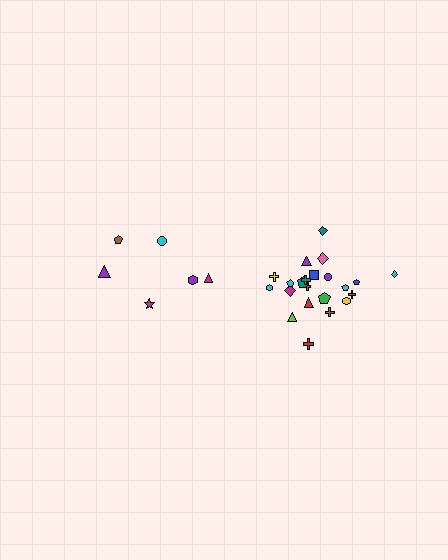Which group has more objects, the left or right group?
The right group.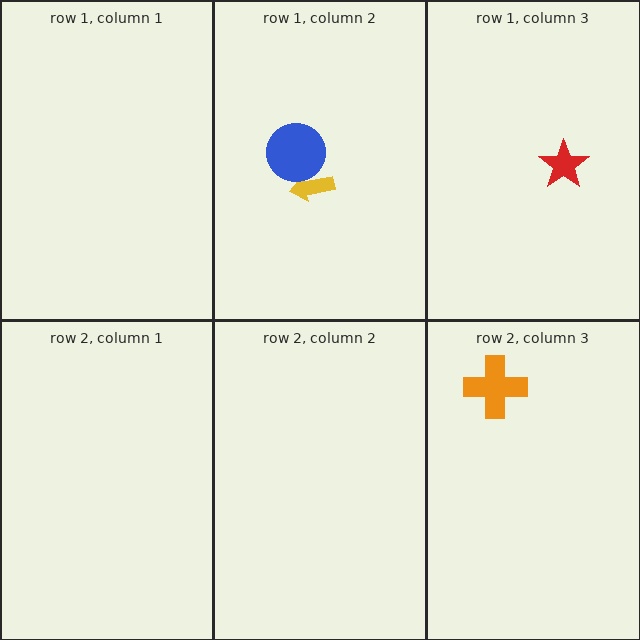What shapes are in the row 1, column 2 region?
The yellow arrow, the blue circle.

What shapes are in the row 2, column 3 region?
The orange cross.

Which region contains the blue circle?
The row 1, column 2 region.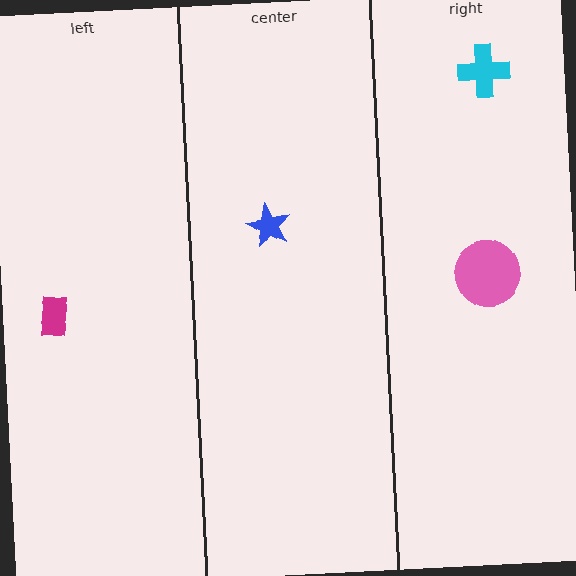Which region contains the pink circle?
The right region.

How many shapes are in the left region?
1.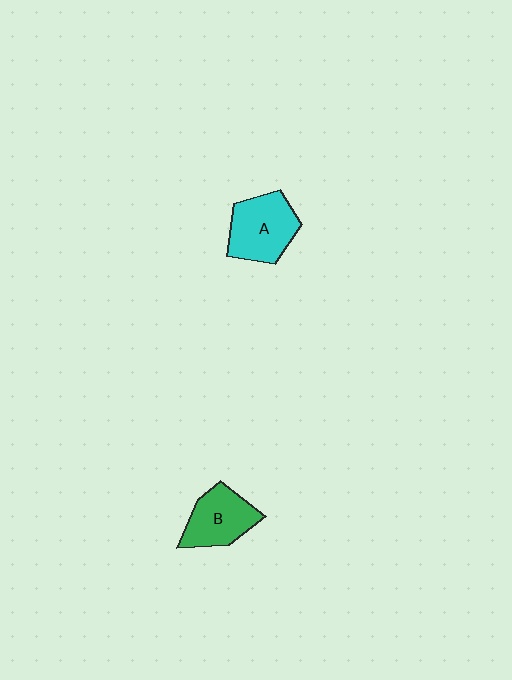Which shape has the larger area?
Shape A (cyan).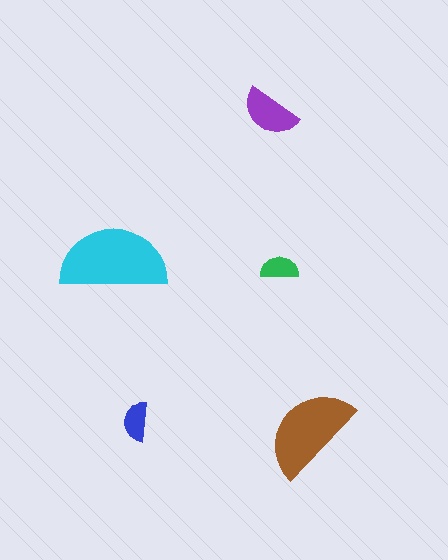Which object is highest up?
The purple semicircle is topmost.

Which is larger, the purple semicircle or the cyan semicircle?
The cyan one.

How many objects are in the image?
There are 5 objects in the image.